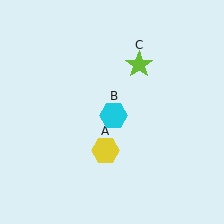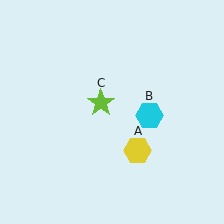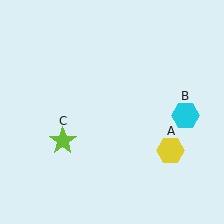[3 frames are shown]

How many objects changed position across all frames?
3 objects changed position: yellow hexagon (object A), cyan hexagon (object B), lime star (object C).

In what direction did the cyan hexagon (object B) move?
The cyan hexagon (object B) moved right.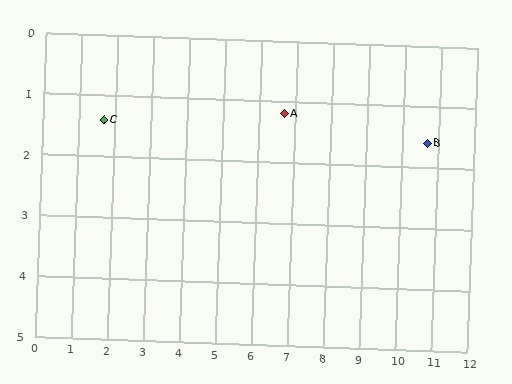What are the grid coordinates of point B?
Point B is at approximately (10.7, 1.6).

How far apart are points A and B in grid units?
Points A and B are about 4.0 grid units apart.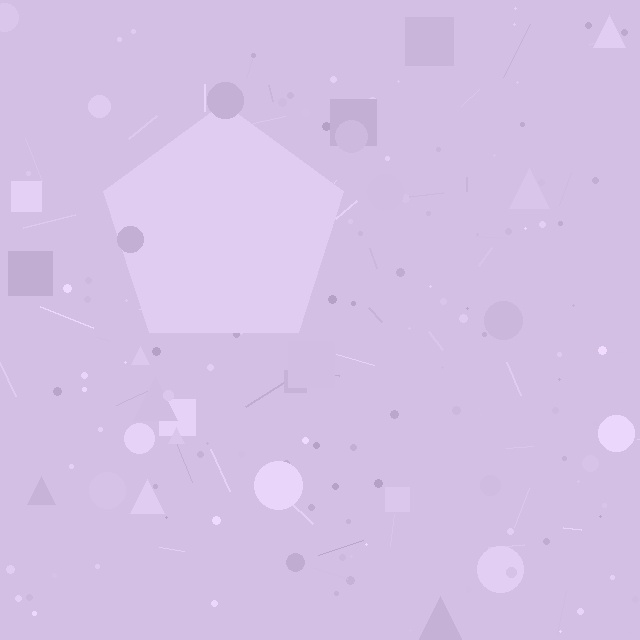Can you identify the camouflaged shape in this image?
The camouflaged shape is a pentagon.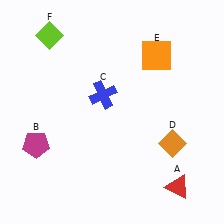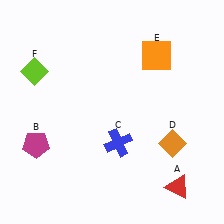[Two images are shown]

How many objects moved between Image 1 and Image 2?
2 objects moved between the two images.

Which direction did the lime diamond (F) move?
The lime diamond (F) moved down.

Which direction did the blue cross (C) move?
The blue cross (C) moved down.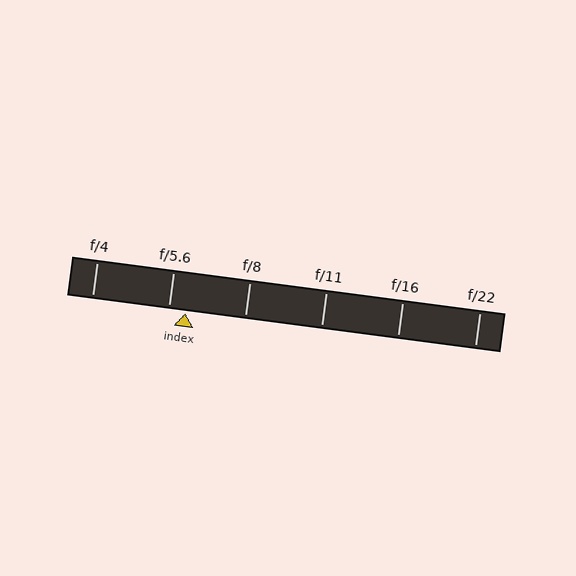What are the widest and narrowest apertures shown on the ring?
The widest aperture shown is f/4 and the narrowest is f/22.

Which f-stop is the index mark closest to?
The index mark is closest to f/5.6.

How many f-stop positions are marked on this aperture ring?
There are 6 f-stop positions marked.